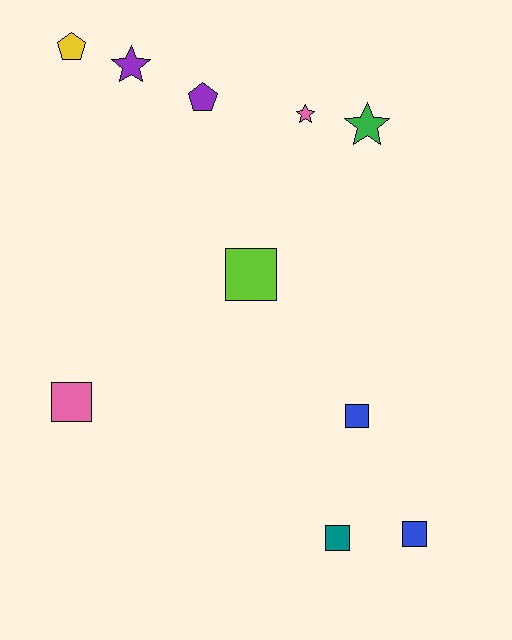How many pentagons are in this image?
There are 2 pentagons.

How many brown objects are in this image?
There are no brown objects.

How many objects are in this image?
There are 10 objects.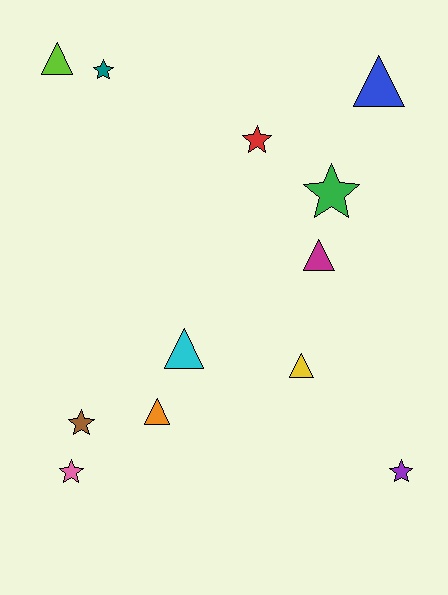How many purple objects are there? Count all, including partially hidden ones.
There is 1 purple object.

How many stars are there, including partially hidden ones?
There are 6 stars.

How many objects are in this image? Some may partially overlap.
There are 12 objects.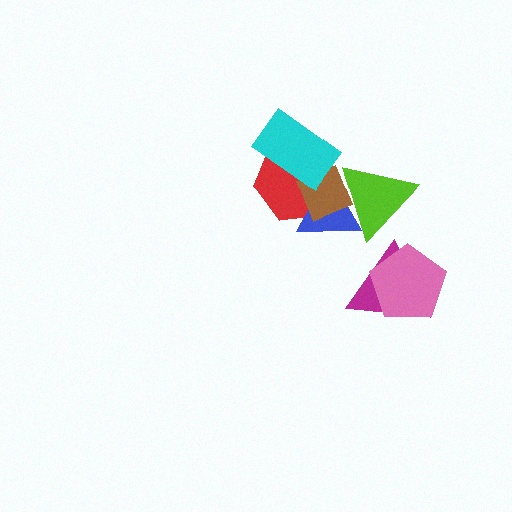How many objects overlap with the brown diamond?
4 objects overlap with the brown diamond.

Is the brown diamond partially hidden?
Yes, it is partially covered by another shape.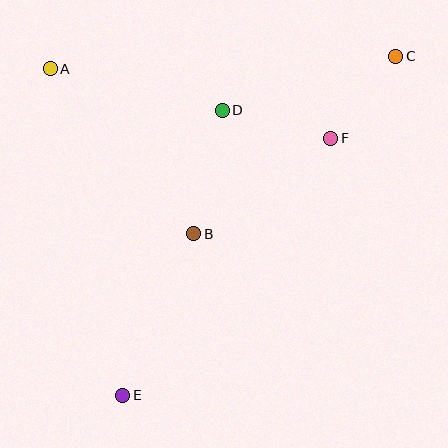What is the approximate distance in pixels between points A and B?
The distance between A and B is approximately 219 pixels.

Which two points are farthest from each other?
Points C and E are farthest from each other.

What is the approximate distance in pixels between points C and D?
The distance between C and D is approximately 182 pixels.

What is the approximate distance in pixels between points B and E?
The distance between B and E is approximately 176 pixels.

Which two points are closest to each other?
Points C and F are closest to each other.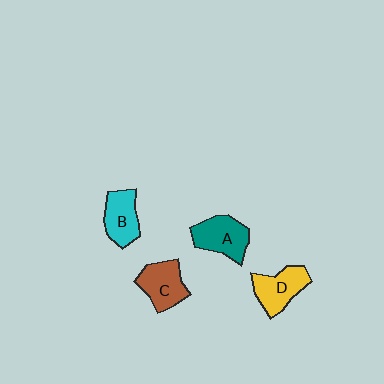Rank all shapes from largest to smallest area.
From largest to smallest: A (teal), D (yellow), C (brown), B (cyan).